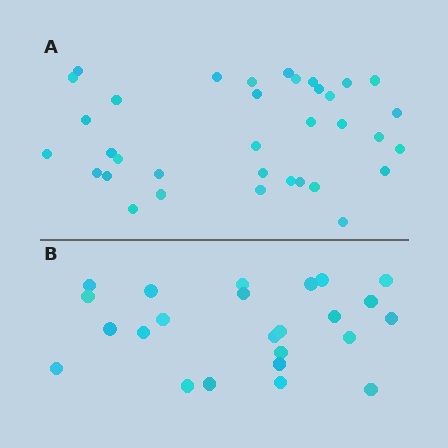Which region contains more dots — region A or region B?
Region A (the top region) has more dots.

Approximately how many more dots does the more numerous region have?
Region A has roughly 12 or so more dots than region B.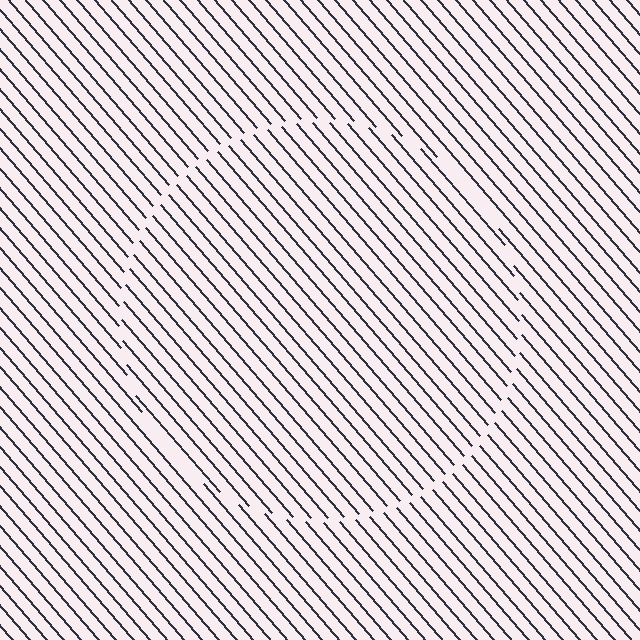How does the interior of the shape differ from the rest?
The interior of the shape contains the same grating, shifted by half a period — the contour is defined by the phase discontinuity where line-ends from the inner and outer gratings abut.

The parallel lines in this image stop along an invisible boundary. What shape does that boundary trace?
An illusory circle. The interior of the shape contains the same grating, shifted by half a period — the contour is defined by the phase discontinuity where line-ends from the inner and outer gratings abut.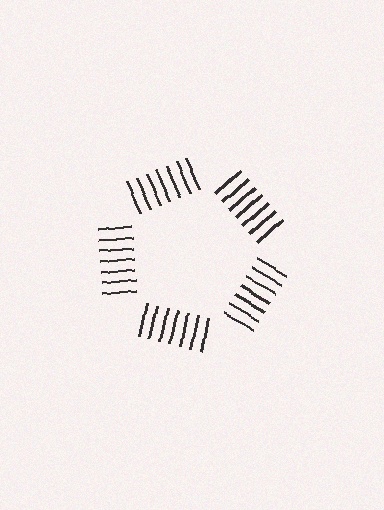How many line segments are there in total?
35 — 7 along each of the 5 edges.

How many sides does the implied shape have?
5 sides — the line-ends trace a pentagon.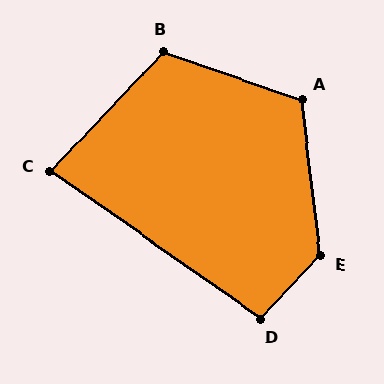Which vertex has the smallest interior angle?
C, at approximately 81 degrees.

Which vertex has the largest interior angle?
E, at approximately 129 degrees.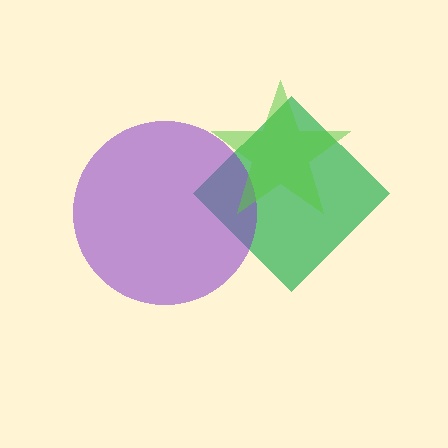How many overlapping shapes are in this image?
There are 3 overlapping shapes in the image.